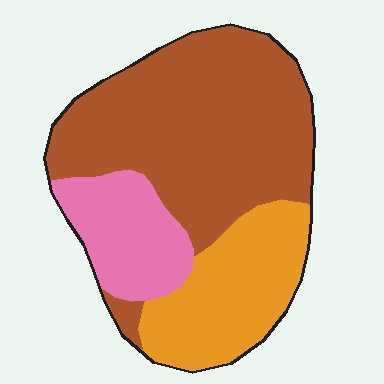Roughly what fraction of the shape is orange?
Orange takes up about one quarter (1/4) of the shape.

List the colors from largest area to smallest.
From largest to smallest: brown, orange, pink.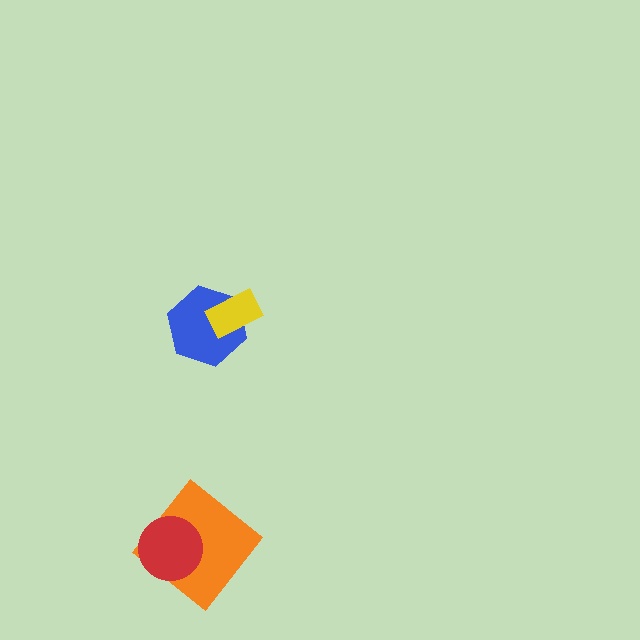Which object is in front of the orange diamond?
The red circle is in front of the orange diamond.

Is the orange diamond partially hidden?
Yes, it is partially covered by another shape.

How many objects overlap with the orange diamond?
1 object overlaps with the orange diamond.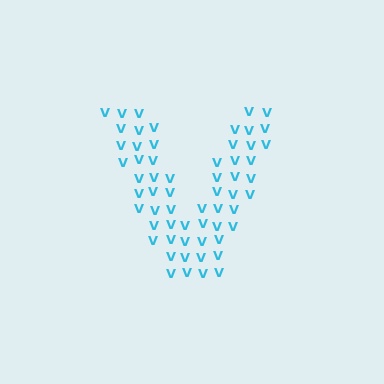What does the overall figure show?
The overall figure shows the letter V.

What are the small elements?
The small elements are letter V's.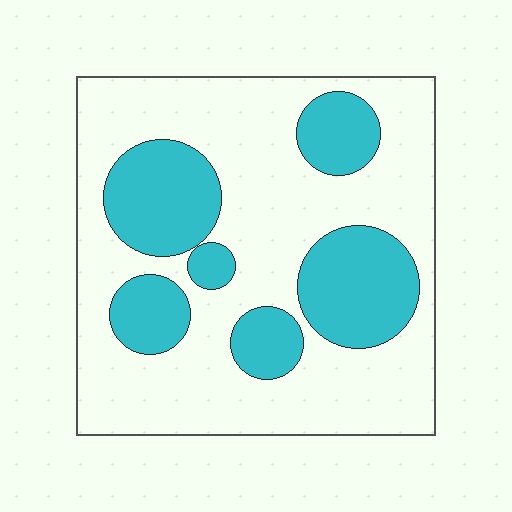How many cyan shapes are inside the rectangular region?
6.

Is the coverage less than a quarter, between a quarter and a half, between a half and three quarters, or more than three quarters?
Between a quarter and a half.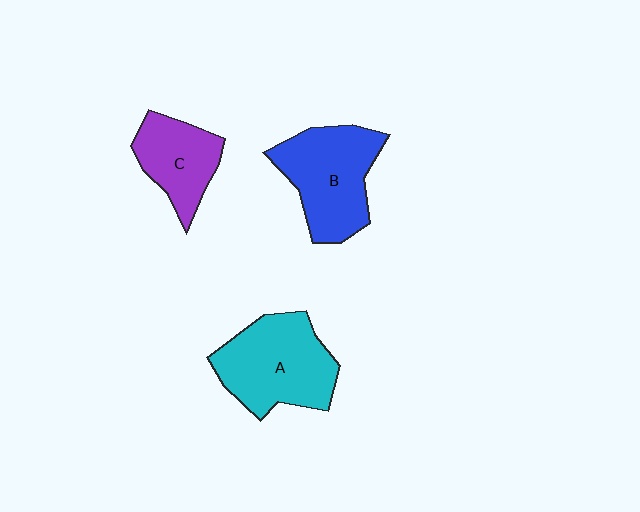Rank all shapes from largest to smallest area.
From largest to smallest: A (cyan), B (blue), C (purple).